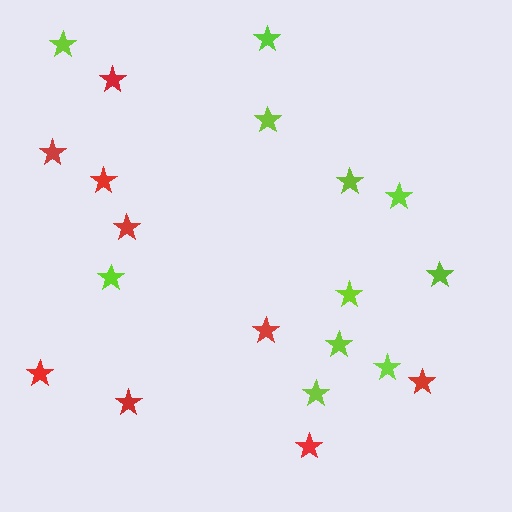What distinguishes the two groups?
There are 2 groups: one group of red stars (9) and one group of lime stars (11).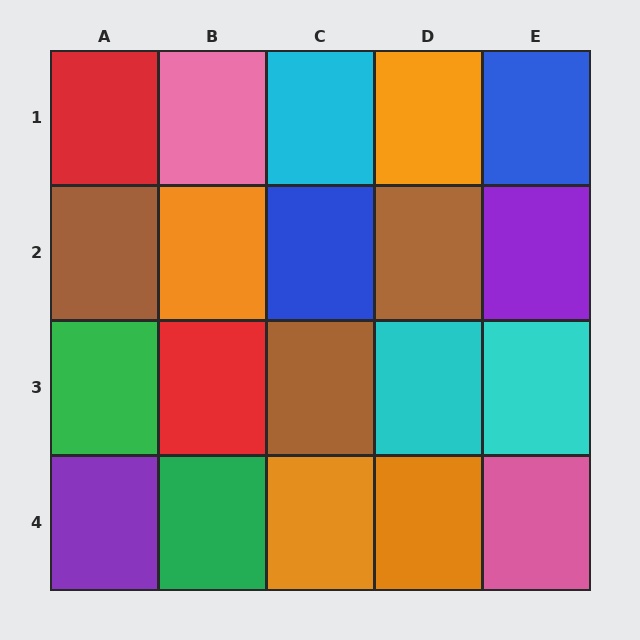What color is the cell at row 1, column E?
Blue.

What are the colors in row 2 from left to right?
Brown, orange, blue, brown, purple.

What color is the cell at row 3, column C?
Brown.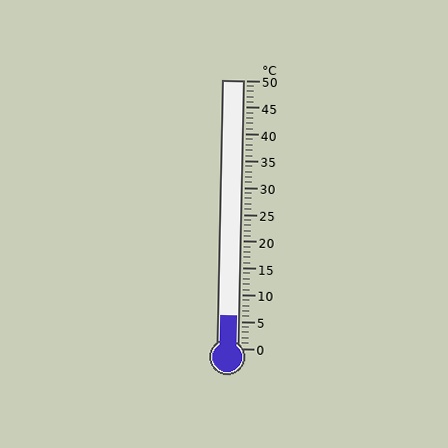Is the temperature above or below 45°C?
The temperature is below 45°C.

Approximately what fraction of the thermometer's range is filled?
The thermometer is filled to approximately 10% of its range.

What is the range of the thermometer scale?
The thermometer scale ranges from 0°C to 50°C.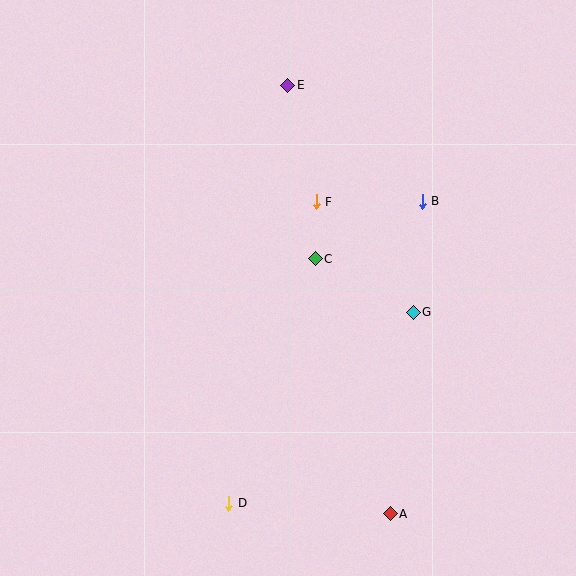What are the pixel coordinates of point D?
Point D is at (229, 503).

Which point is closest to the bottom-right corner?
Point A is closest to the bottom-right corner.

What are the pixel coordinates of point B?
Point B is at (422, 202).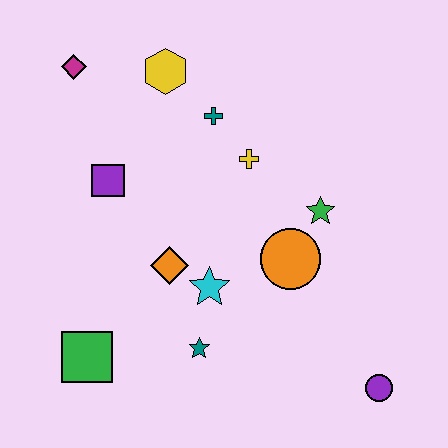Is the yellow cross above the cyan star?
Yes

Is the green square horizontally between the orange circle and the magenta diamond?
Yes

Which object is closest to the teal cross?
The yellow cross is closest to the teal cross.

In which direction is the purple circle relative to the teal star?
The purple circle is to the right of the teal star.